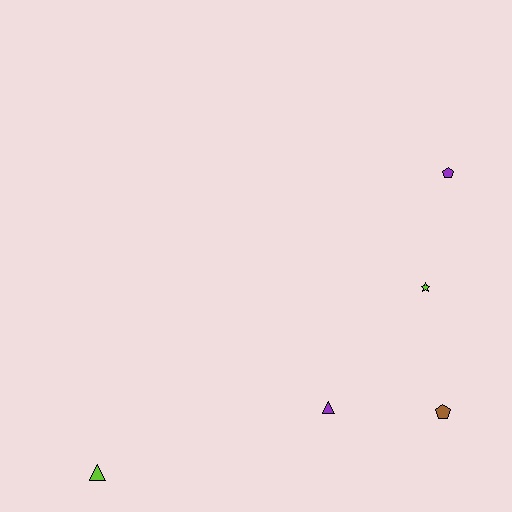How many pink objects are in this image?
There are no pink objects.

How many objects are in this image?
There are 5 objects.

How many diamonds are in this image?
There are no diamonds.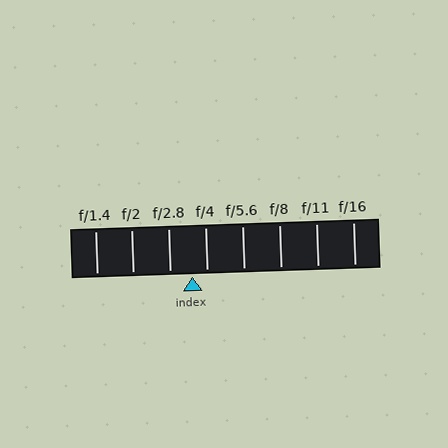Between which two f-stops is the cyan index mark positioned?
The index mark is between f/2.8 and f/4.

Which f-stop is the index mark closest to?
The index mark is closest to f/4.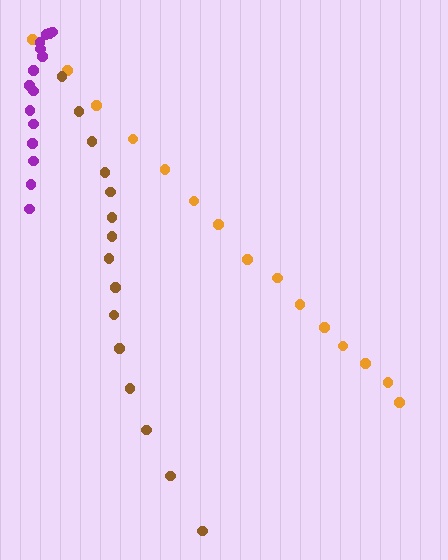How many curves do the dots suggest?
There are 3 distinct paths.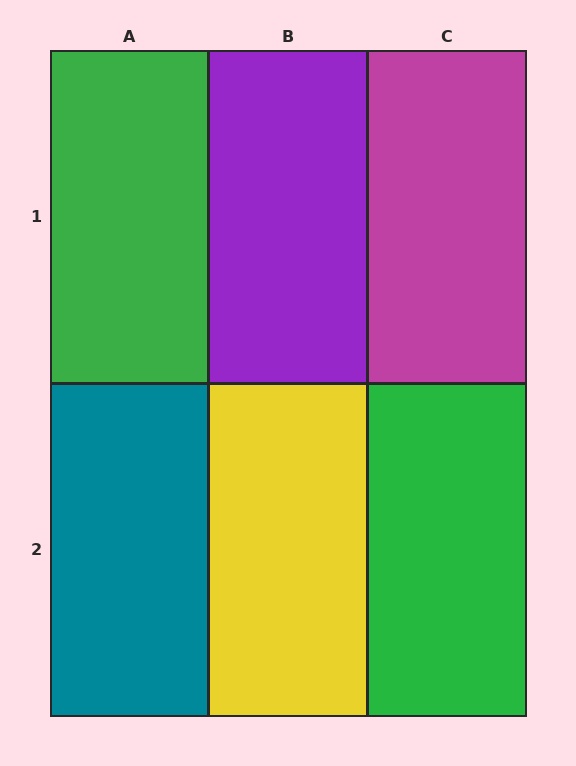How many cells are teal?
1 cell is teal.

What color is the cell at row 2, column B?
Yellow.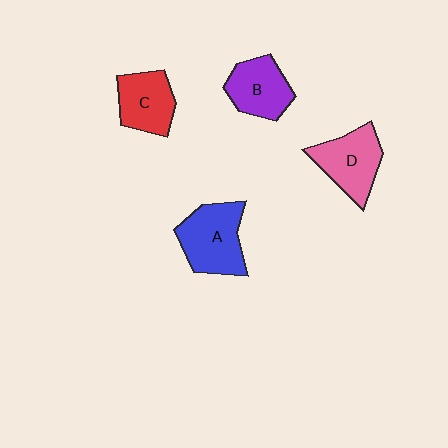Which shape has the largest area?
Shape A (blue).